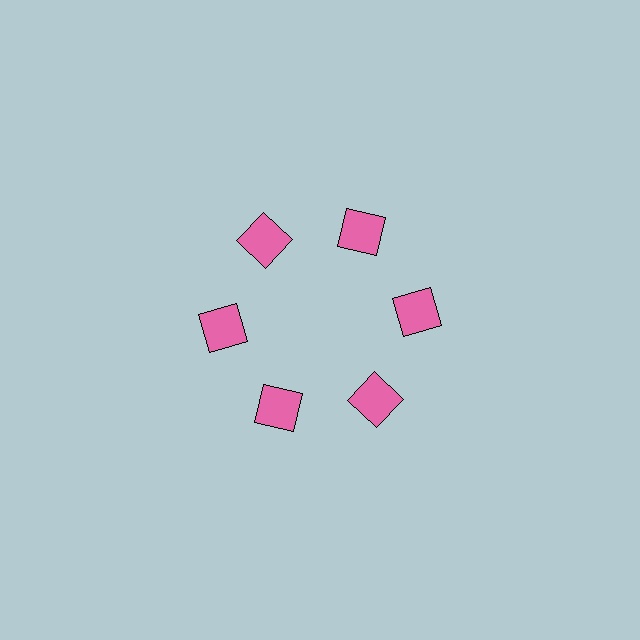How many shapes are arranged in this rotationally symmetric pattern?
There are 6 shapes, arranged in 6 groups of 1.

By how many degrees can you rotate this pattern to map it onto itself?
The pattern maps onto itself every 60 degrees of rotation.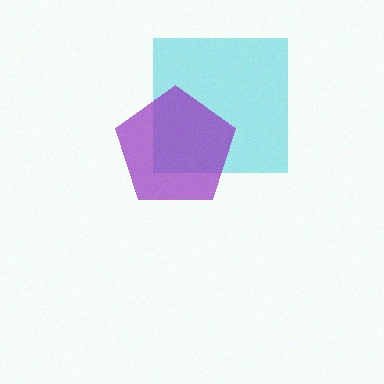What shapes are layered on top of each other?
The layered shapes are: a cyan square, a purple pentagon.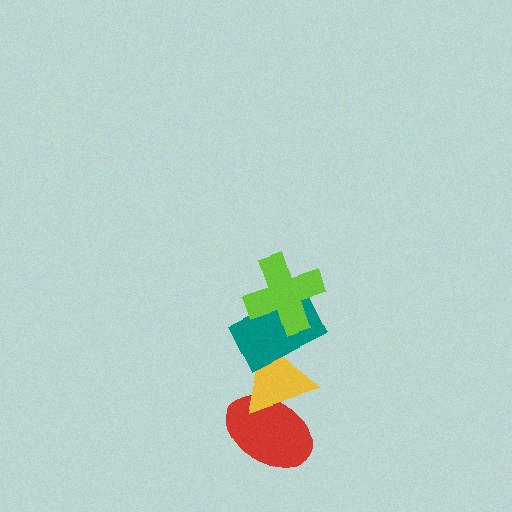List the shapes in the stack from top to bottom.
From top to bottom: the lime cross, the teal rectangle, the yellow triangle, the red ellipse.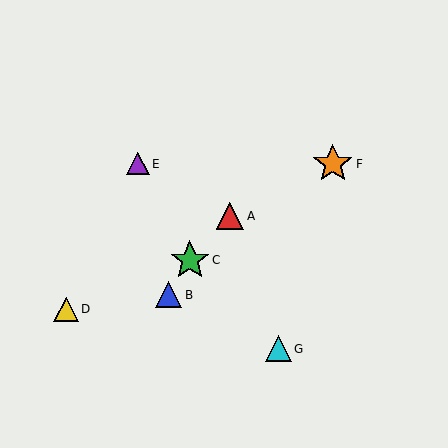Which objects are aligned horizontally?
Objects E, F are aligned horizontally.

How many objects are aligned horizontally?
2 objects (E, F) are aligned horizontally.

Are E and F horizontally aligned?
Yes, both are at y≈164.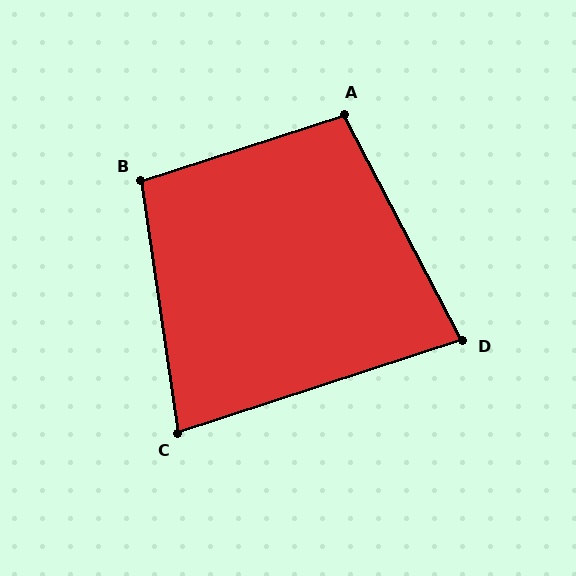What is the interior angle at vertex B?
Approximately 100 degrees (obtuse).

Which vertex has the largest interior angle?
A, at approximately 100 degrees.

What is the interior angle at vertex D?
Approximately 80 degrees (acute).